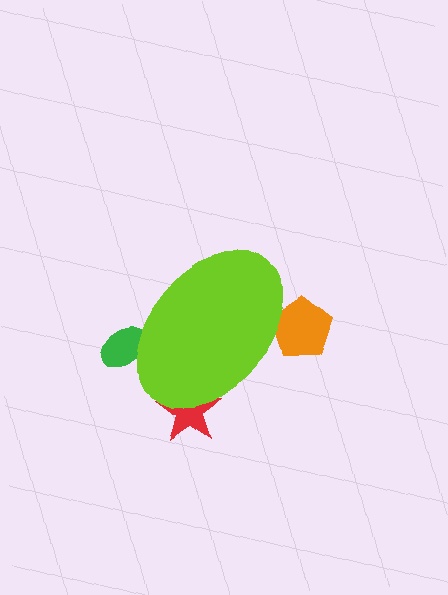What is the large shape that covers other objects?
A lime ellipse.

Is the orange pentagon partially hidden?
Yes, the orange pentagon is partially hidden behind the lime ellipse.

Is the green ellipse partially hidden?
Yes, the green ellipse is partially hidden behind the lime ellipse.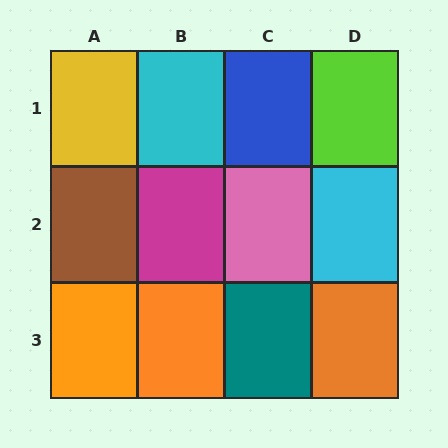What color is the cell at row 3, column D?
Orange.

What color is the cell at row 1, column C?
Blue.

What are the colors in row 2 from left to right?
Brown, magenta, pink, cyan.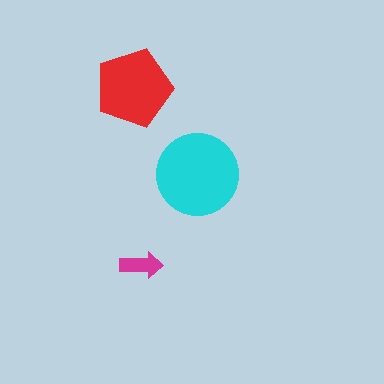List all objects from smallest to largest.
The magenta arrow, the red pentagon, the cyan circle.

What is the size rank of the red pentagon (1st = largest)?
2nd.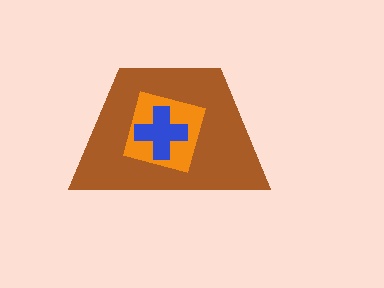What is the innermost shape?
The blue cross.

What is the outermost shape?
The brown trapezoid.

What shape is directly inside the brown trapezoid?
The orange square.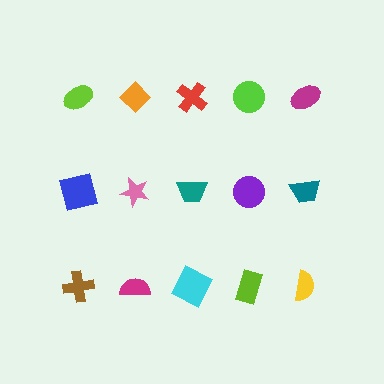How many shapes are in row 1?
5 shapes.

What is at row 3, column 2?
A magenta semicircle.